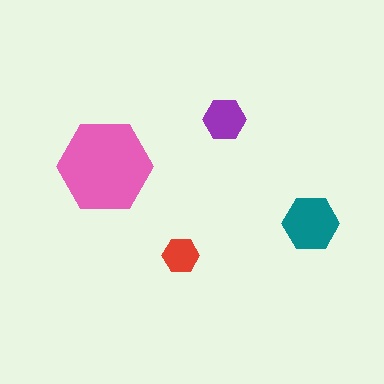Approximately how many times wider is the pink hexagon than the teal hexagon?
About 1.5 times wider.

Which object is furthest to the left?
The pink hexagon is leftmost.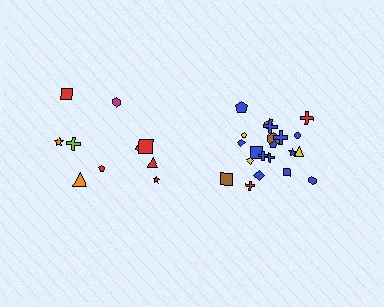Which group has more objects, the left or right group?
The right group.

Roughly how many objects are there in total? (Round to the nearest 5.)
Roughly 30 objects in total.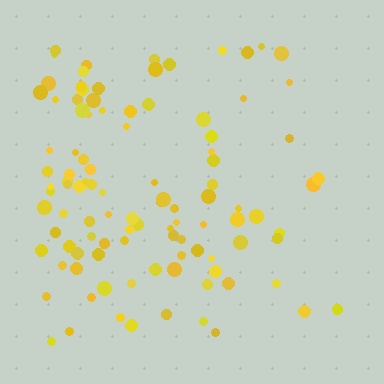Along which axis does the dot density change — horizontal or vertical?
Horizontal.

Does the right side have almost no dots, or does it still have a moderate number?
Still a moderate number, just noticeably fewer than the left.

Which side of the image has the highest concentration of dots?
The left.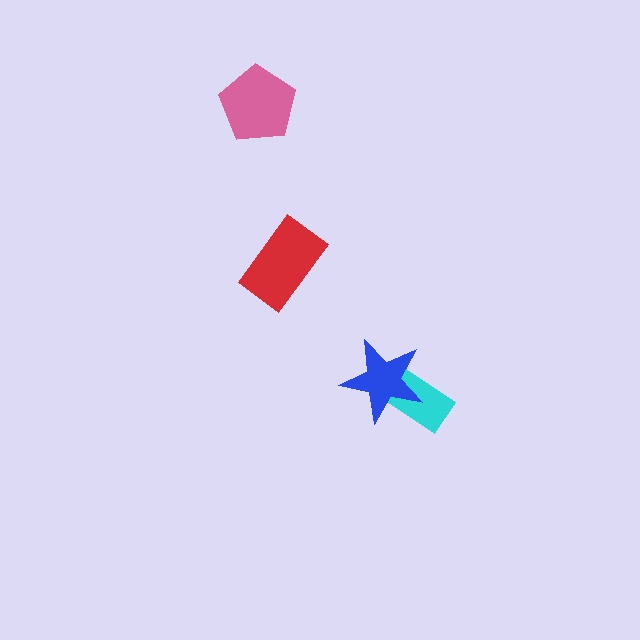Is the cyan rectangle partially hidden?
Yes, it is partially covered by another shape.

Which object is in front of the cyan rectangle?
The blue star is in front of the cyan rectangle.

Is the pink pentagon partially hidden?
No, no other shape covers it.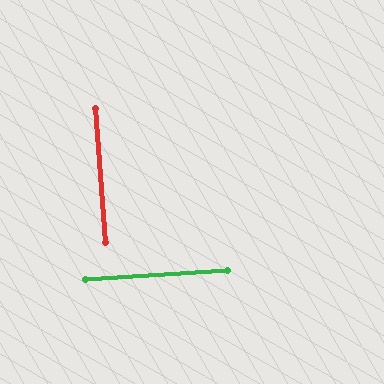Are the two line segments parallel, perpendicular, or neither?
Perpendicular — they meet at approximately 89°.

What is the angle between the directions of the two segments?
Approximately 89 degrees.